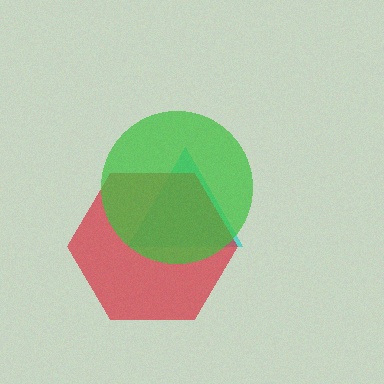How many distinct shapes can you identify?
There are 3 distinct shapes: a cyan triangle, a red hexagon, a green circle.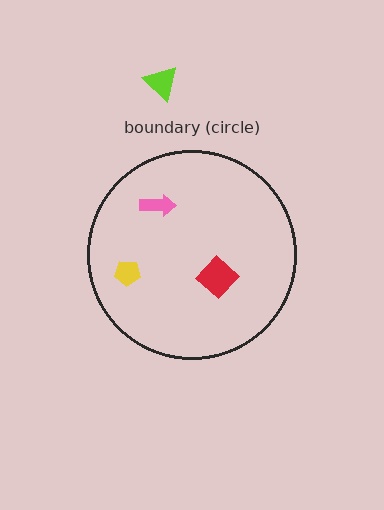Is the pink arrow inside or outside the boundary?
Inside.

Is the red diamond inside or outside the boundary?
Inside.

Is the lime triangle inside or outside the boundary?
Outside.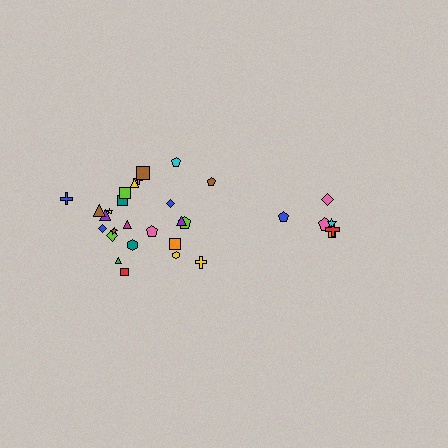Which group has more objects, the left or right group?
The left group.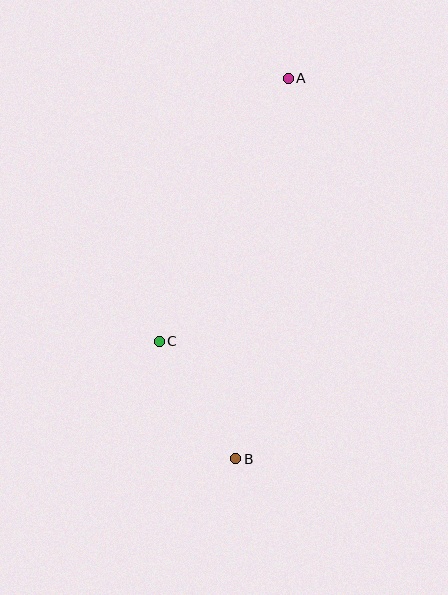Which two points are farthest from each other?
Points A and B are farthest from each other.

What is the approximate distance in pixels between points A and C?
The distance between A and C is approximately 293 pixels.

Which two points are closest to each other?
Points B and C are closest to each other.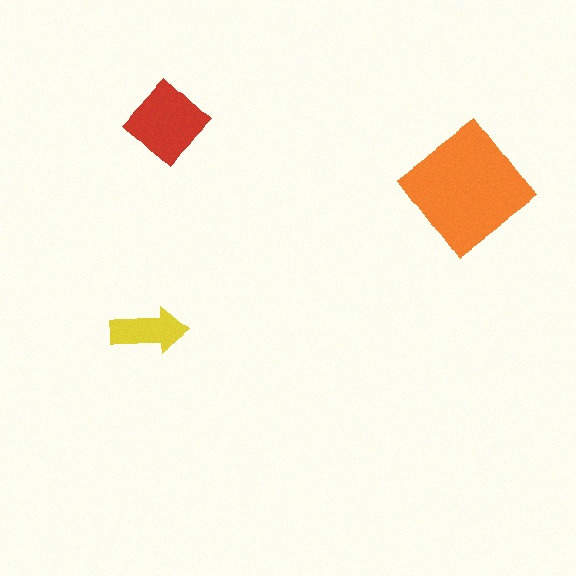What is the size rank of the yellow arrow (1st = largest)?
3rd.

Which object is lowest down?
The yellow arrow is bottommost.